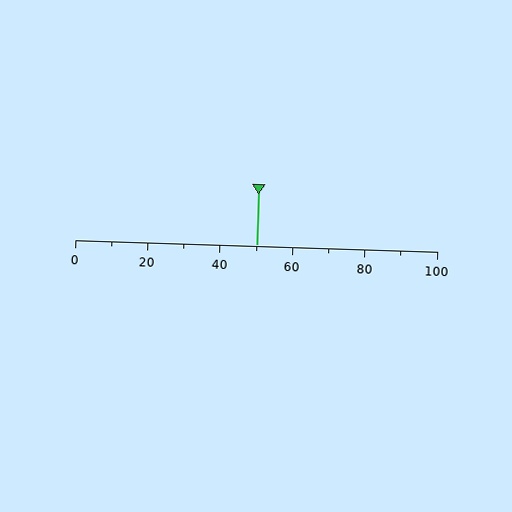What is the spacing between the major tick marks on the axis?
The major ticks are spaced 20 apart.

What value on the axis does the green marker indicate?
The marker indicates approximately 50.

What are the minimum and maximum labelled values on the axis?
The axis runs from 0 to 100.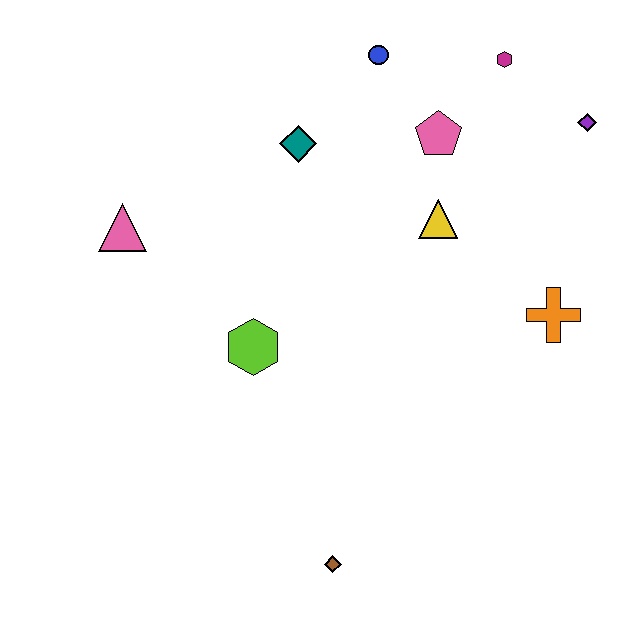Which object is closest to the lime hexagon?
The pink triangle is closest to the lime hexagon.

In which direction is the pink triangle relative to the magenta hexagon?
The pink triangle is to the left of the magenta hexagon.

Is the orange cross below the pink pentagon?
Yes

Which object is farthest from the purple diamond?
The brown diamond is farthest from the purple diamond.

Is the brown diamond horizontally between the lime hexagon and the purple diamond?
Yes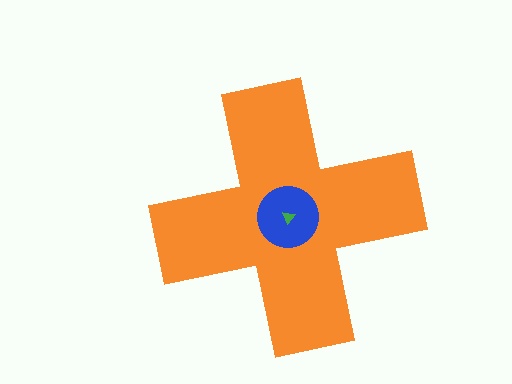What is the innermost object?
The green triangle.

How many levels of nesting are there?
3.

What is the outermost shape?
The orange cross.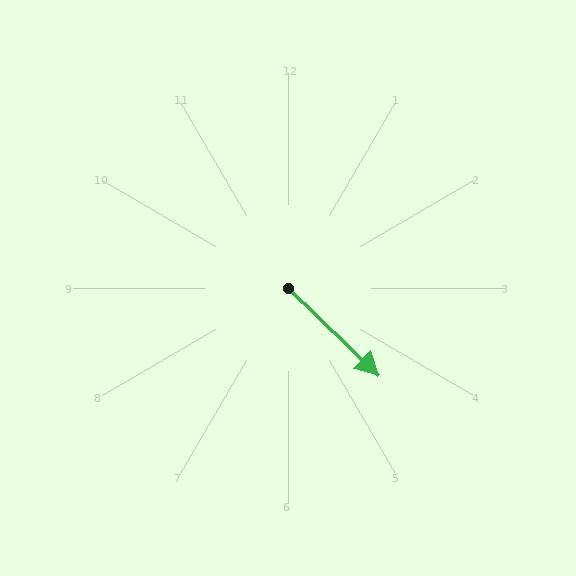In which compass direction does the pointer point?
Southeast.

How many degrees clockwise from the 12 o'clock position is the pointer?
Approximately 134 degrees.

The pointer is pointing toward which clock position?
Roughly 4 o'clock.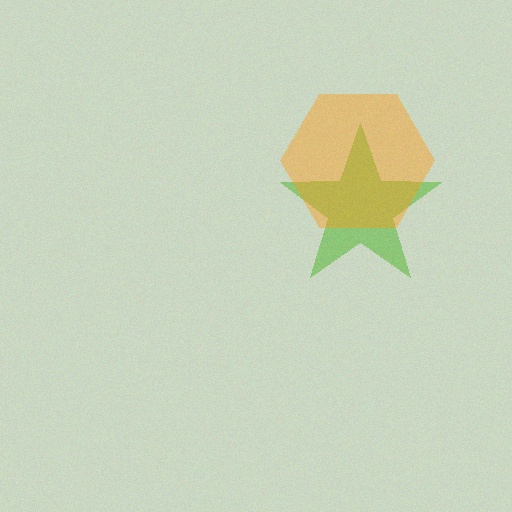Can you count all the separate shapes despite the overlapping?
Yes, there are 2 separate shapes.